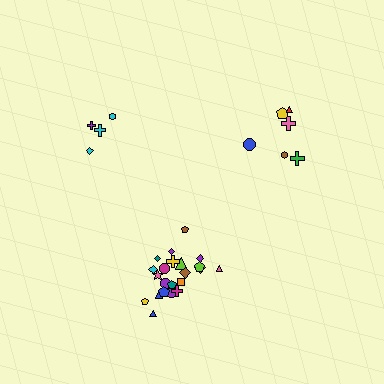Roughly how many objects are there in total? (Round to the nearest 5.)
Roughly 30 objects in total.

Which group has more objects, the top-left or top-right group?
The top-right group.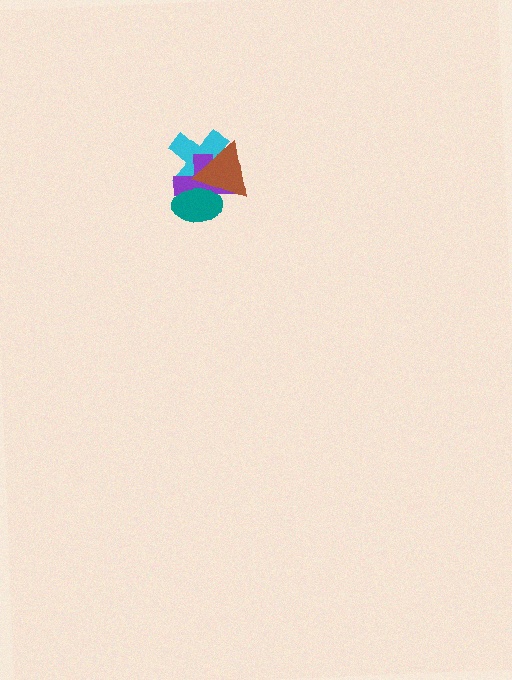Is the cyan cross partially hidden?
Yes, it is partially covered by another shape.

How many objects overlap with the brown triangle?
3 objects overlap with the brown triangle.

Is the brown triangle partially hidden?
Yes, it is partially covered by another shape.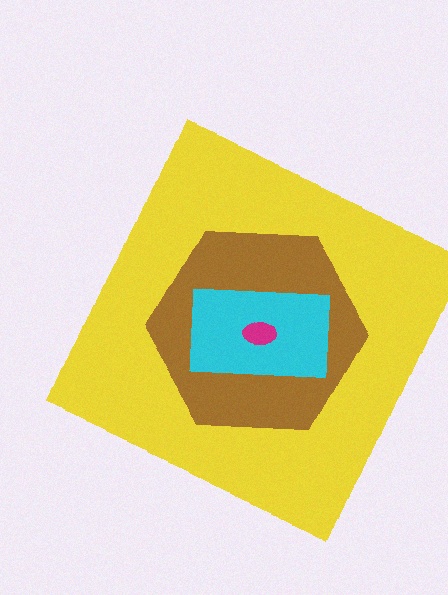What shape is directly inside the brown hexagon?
The cyan rectangle.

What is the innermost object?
The magenta ellipse.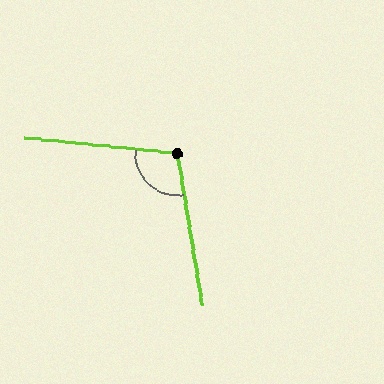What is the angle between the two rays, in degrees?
Approximately 105 degrees.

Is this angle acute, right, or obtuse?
It is obtuse.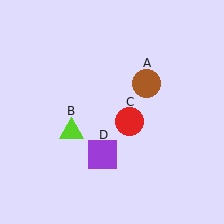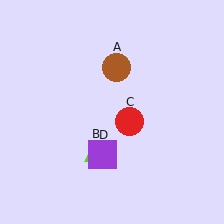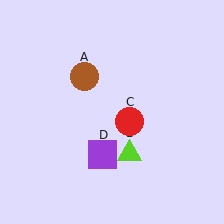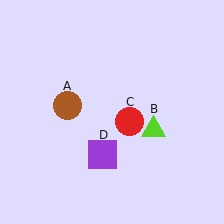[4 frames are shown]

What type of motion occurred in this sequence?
The brown circle (object A), lime triangle (object B) rotated counterclockwise around the center of the scene.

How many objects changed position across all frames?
2 objects changed position: brown circle (object A), lime triangle (object B).